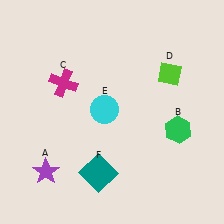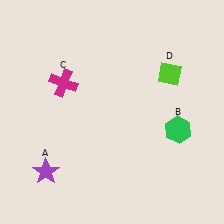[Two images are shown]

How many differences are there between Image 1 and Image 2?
There are 2 differences between the two images.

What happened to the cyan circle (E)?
The cyan circle (E) was removed in Image 2. It was in the top-left area of Image 1.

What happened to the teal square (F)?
The teal square (F) was removed in Image 2. It was in the bottom-left area of Image 1.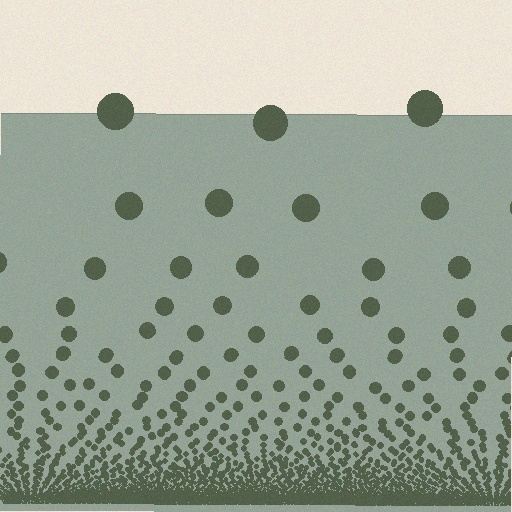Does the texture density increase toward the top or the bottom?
Density increases toward the bottom.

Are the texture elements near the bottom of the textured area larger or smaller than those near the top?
Smaller. The gradient is inverted — elements near the bottom are smaller and denser.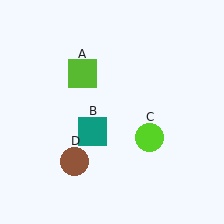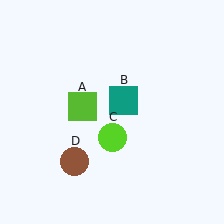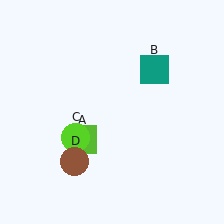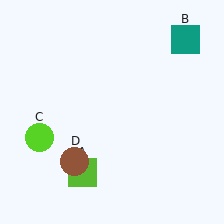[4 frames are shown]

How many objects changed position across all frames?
3 objects changed position: lime square (object A), teal square (object B), lime circle (object C).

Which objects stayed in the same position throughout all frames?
Brown circle (object D) remained stationary.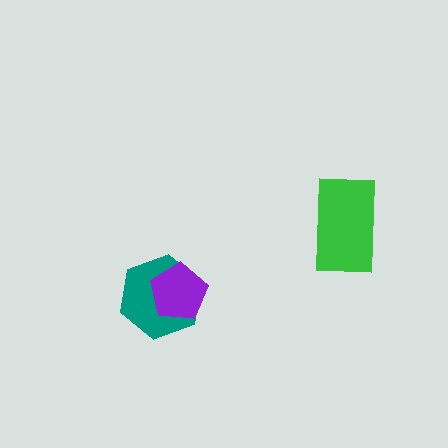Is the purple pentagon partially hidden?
No, no other shape covers it.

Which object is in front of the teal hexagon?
The purple pentagon is in front of the teal hexagon.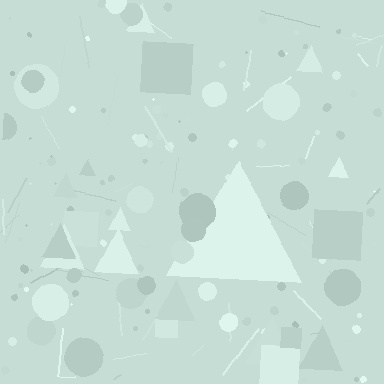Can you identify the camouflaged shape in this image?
The camouflaged shape is a triangle.